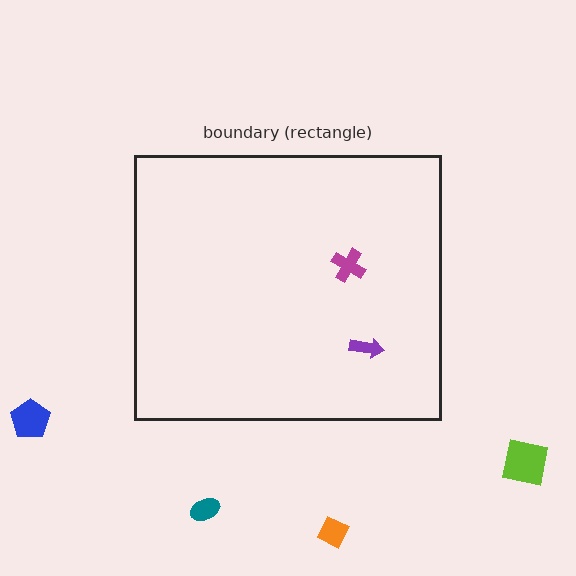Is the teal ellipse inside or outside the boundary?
Outside.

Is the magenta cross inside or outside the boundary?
Inside.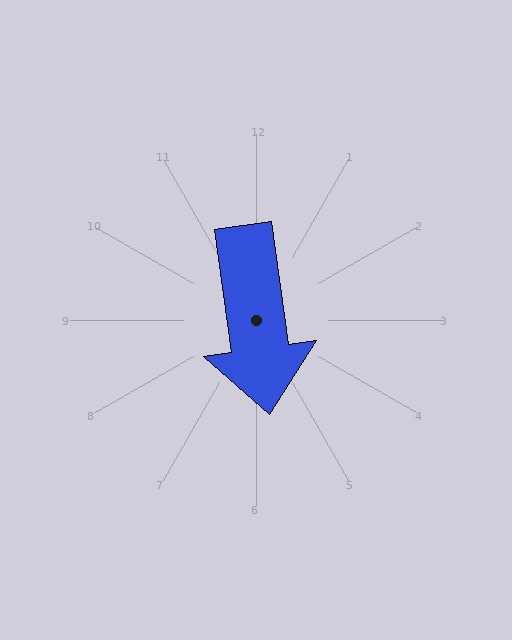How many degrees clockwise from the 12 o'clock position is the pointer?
Approximately 172 degrees.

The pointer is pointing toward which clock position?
Roughly 6 o'clock.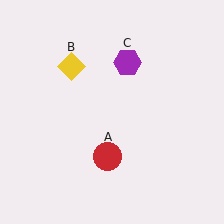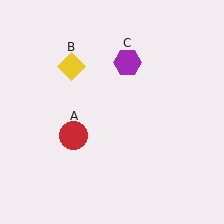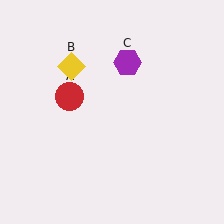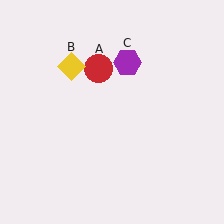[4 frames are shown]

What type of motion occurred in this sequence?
The red circle (object A) rotated clockwise around the center of the scene.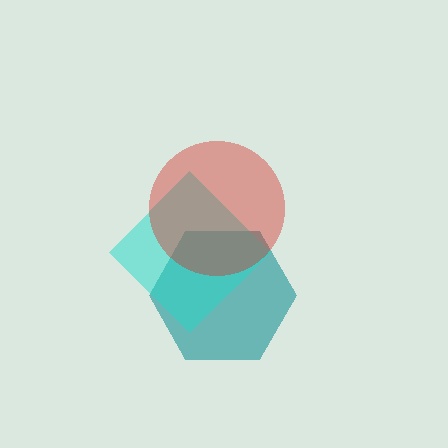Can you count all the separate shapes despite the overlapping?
Yes, there are 3 separate shapes.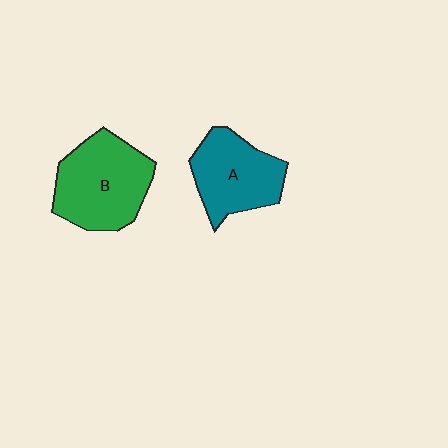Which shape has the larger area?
Shape B (green).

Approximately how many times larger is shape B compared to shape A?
Approximately 1.2 times.